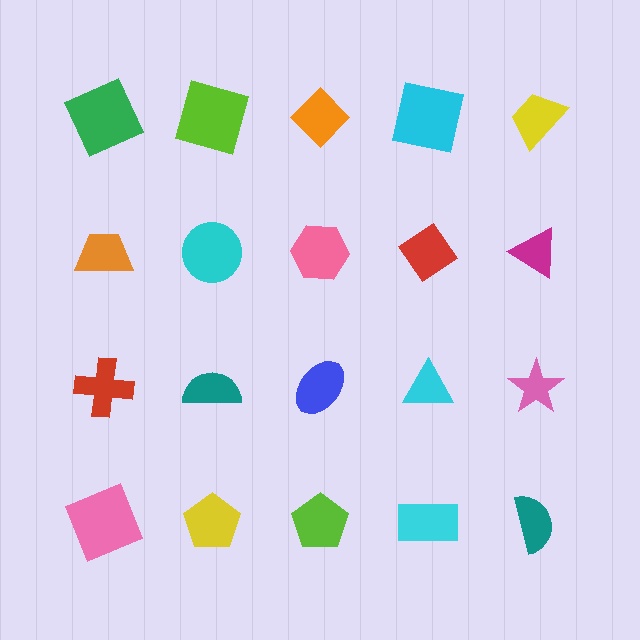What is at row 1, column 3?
An orange diamond.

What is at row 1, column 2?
A lime square.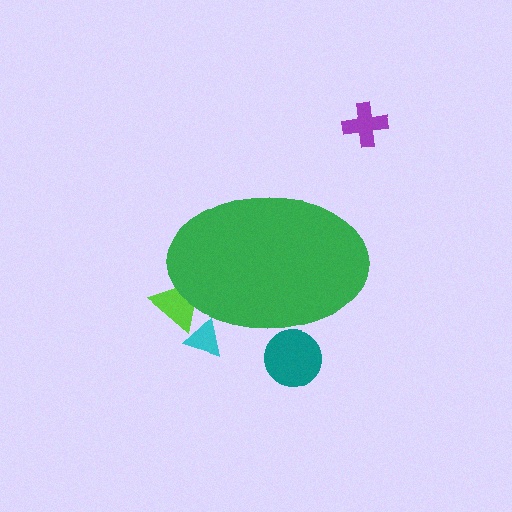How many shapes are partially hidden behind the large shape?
3 shapes are partially hidden.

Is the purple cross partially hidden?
No, the purple cross is fully visible.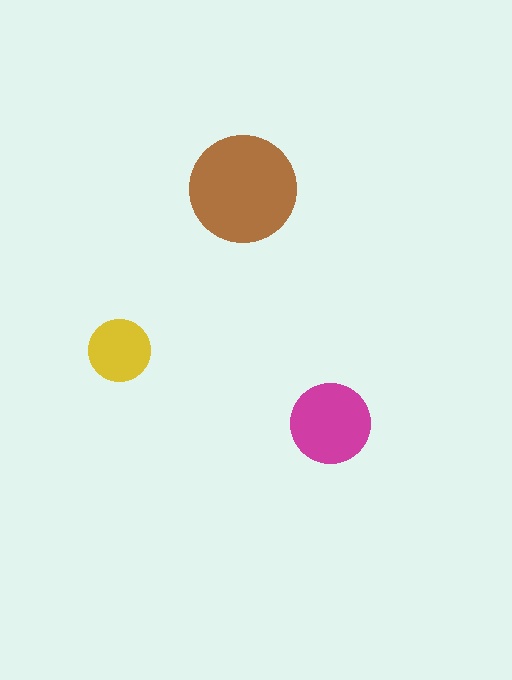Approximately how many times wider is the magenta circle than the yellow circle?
About 1.5 times wider.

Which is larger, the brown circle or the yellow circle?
The brown one.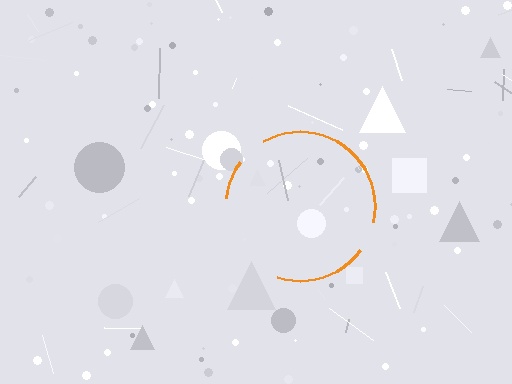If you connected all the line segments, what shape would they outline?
They would outline a circle.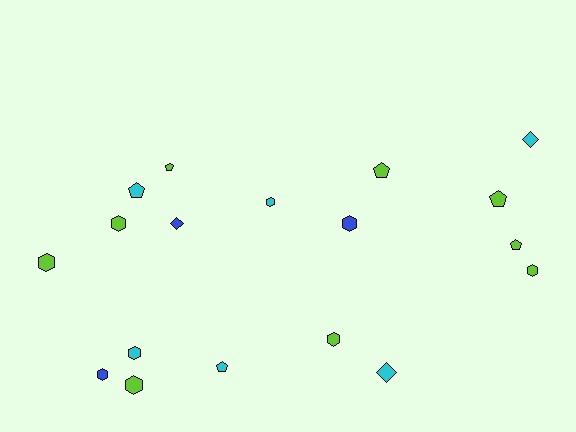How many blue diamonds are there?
There is 1 blue diamond.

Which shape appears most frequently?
Hexagon, with 9 objects.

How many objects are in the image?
There are 18 objects.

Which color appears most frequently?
Lime, with 9 objects.